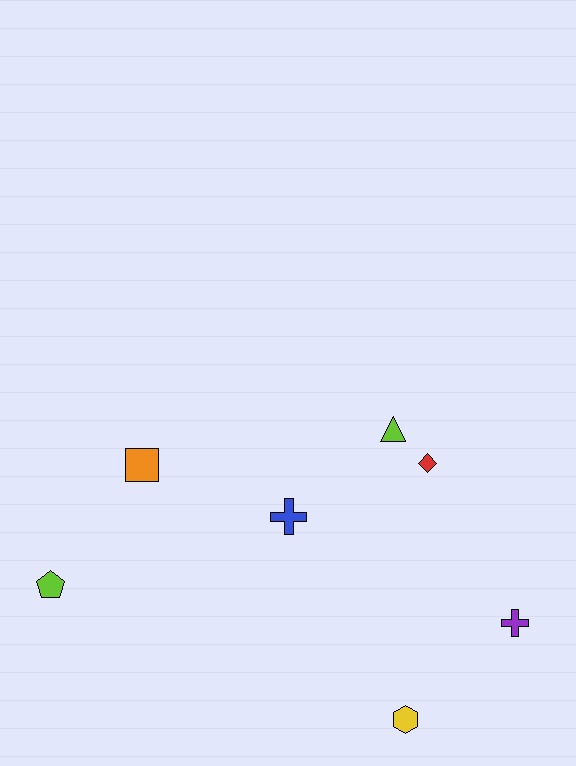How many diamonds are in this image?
There is 1 diamond.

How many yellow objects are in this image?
There is 1 yellow object.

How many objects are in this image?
There are 7 objects.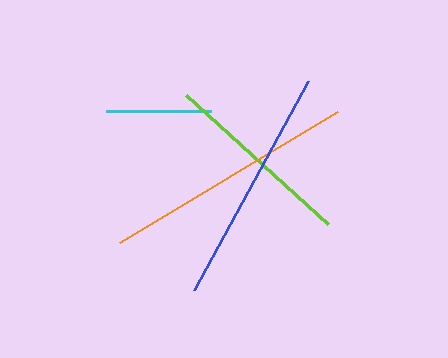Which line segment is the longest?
The orange line is the longest at approximately 254 pixels.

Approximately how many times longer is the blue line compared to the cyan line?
The blue line is approximately 2.3 times the length of the cyan line.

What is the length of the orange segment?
The orange segment is approximately 254 pixels long.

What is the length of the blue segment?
The blue segment is approximately 238 pixels long.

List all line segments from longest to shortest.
From longest to shortest: orange, blue, lime, cyan.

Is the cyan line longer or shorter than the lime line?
The lime line is longer than the cyan line.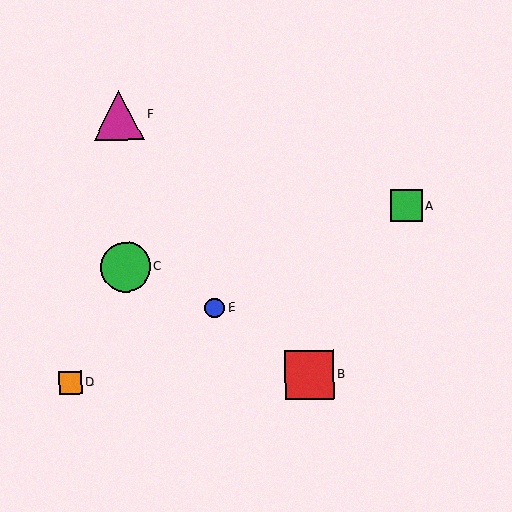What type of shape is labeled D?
Shape D is an orange square.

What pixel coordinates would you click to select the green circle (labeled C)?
Click at (126, 267) to select the green circle C.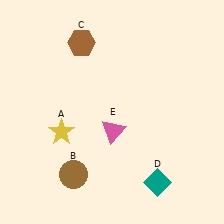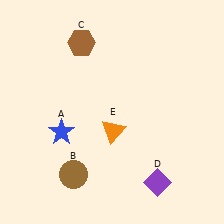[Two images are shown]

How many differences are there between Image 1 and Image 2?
There are 3 differences between the two images.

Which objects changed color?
A changed from yellow to blue. D changed from teal to purple. E changed from pink to orange.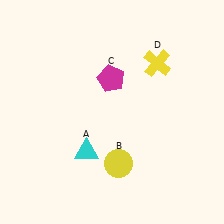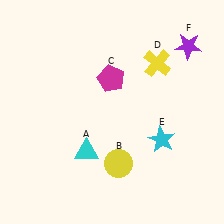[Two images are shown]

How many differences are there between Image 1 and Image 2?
There are 2 differences between the two images.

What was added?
A cyan star (E), a purple star (F) were added in Image 2.